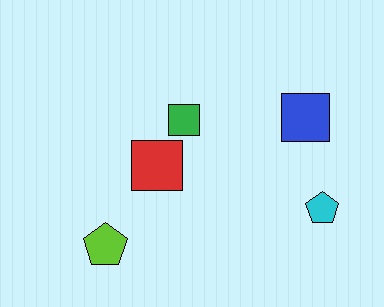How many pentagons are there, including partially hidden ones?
There are 2 pentagons.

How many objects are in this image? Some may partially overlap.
There are 5 objects.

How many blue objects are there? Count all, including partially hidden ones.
There is 1 blue object.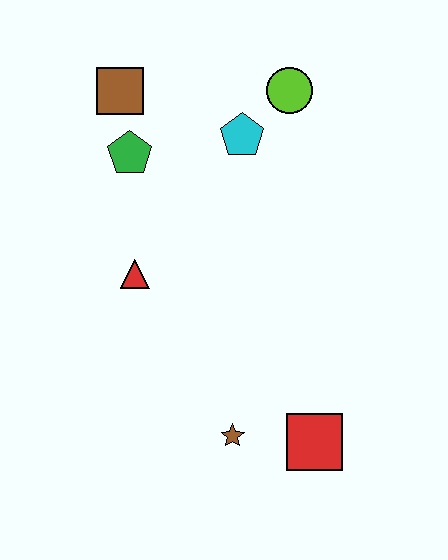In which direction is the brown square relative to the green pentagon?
The brown square is above the green pentagon.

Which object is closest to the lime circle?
The cyan pentagon is closest to the lime circle.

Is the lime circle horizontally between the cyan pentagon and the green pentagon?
No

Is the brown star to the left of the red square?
Yes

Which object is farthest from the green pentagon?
The red square is farthest from the green pentagon.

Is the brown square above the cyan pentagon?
Yes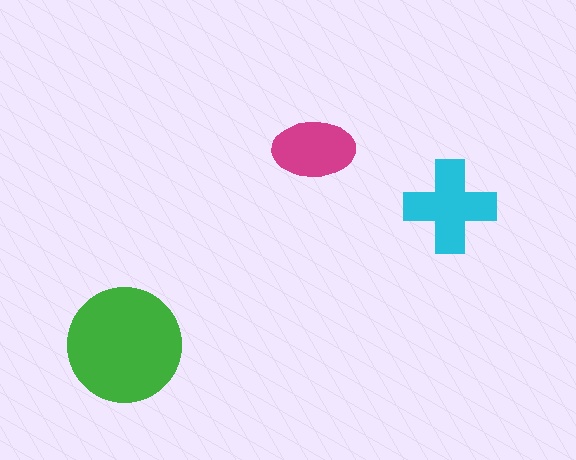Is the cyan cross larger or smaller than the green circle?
Smaller.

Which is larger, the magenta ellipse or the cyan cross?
The cyan cross.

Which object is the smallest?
The magenta ellipse.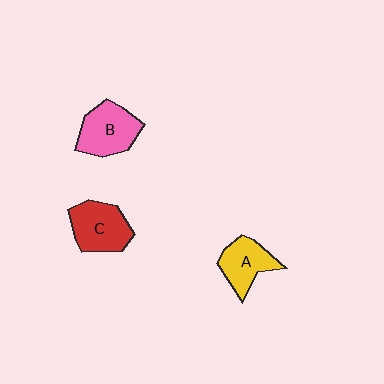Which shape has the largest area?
Shape C (red).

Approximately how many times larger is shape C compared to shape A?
Approximately 1.2 times.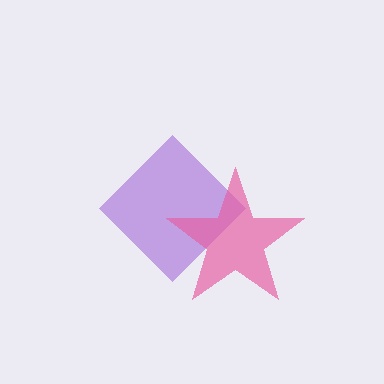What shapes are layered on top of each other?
The layered shapes are: a purple diamond, a pink star.